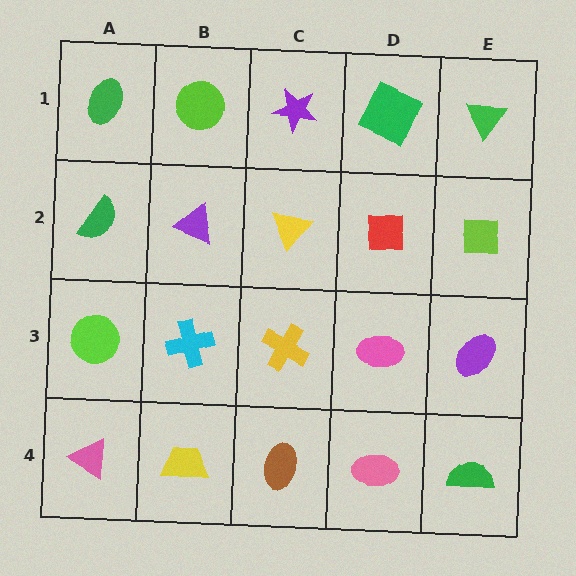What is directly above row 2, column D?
A green square.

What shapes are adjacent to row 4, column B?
A cyan cross (row 3, column B), a pink triangle (row 4, column A), a brown ellipse (row 4, column C).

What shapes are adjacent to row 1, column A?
A green semicircle (row 2, column A), a lime circle (row 1, column B).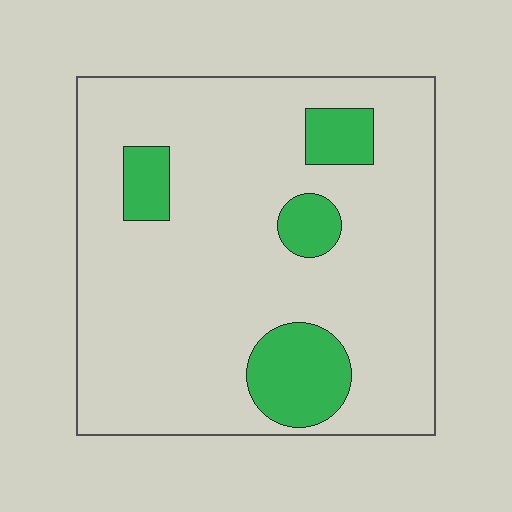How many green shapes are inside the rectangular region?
4.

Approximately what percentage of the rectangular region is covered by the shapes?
Approximately 15%.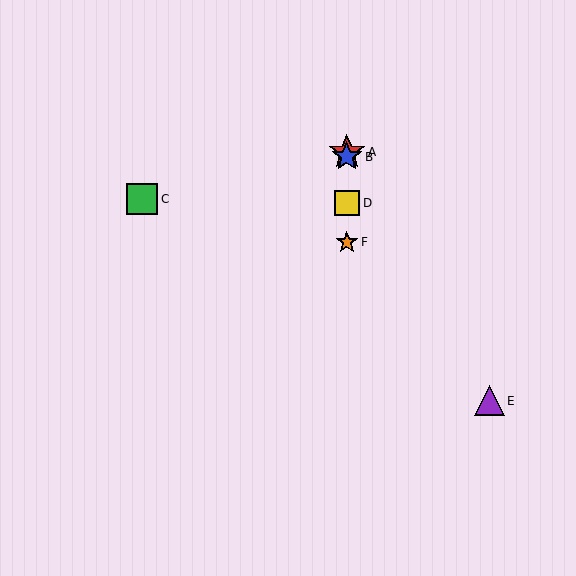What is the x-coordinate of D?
Object D is at x≈347.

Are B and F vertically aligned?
Yes, both are at x≈347.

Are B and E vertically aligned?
No, B is at x≈347 and E is at x≈489.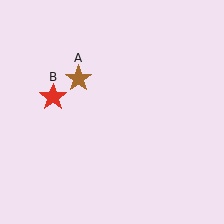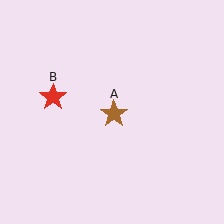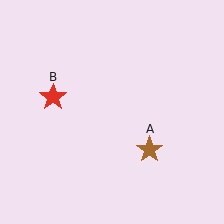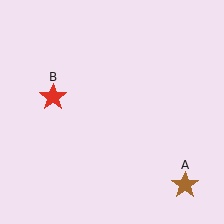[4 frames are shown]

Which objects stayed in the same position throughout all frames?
Red star (object B) remained stationary.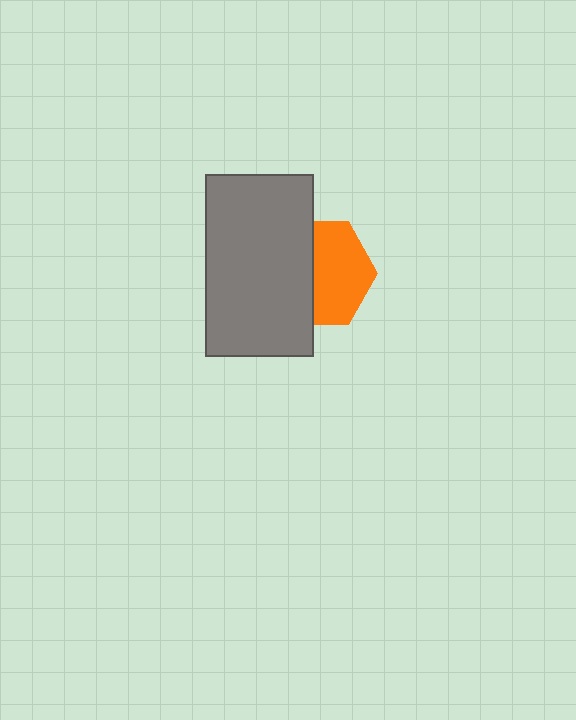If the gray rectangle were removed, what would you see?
You would see the complete orange hexagon.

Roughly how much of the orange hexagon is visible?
About half of it is visible (roughly 55%).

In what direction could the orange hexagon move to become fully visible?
The orange hexagon could move right. That would shift it out from behind the gray rectangle entirely.